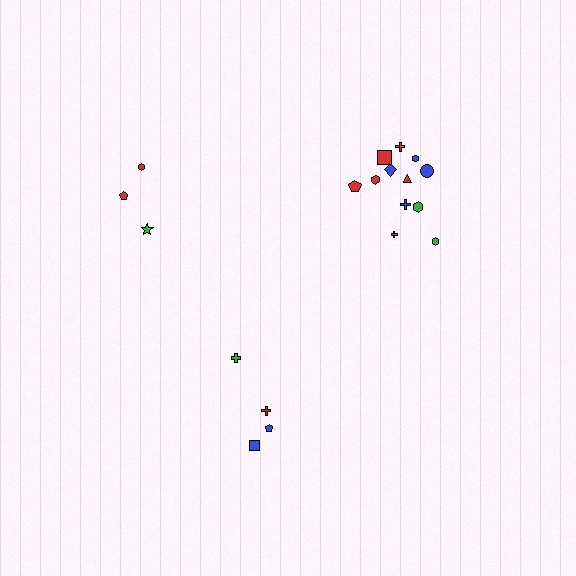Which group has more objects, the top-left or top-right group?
The top-right group.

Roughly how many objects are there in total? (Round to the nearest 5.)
Roughly 20 objects in total.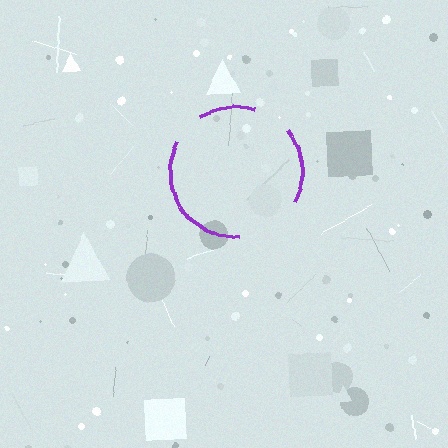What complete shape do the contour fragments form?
The contour fragments form a circle.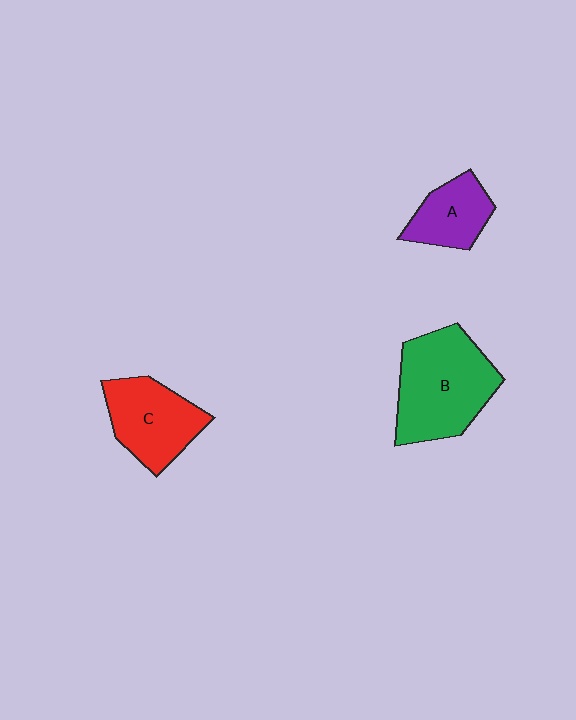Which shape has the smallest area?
Shape A (purple).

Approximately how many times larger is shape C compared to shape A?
Approximately 1.4 times.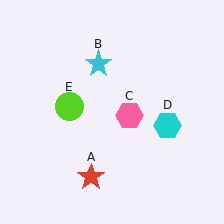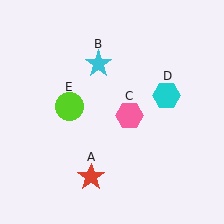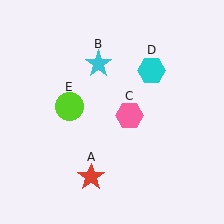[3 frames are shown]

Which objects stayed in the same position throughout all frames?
Red star (object A) and cyan star (object B) and pink hexagon (object C) and lime circle (object E) remained stationary.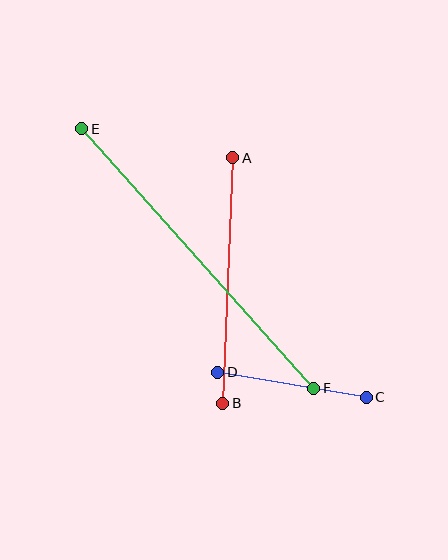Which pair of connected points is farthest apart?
Points E and F are farthest apart.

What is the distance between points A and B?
The distance is approximately 246 pixels.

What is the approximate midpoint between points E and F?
The midpoint is at approximately (198, 258) pixels.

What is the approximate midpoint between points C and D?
The midpoint is at approximately (292, 385) pixels.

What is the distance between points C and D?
The distance is approximately 151 pixels.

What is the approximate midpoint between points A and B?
The midpoint is at approximately (228, 280) pixels.